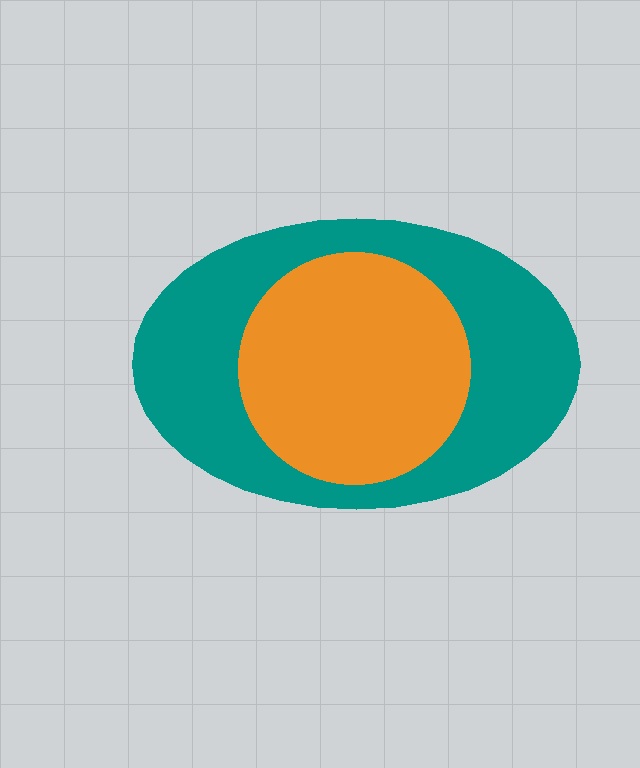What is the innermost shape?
The orange circle.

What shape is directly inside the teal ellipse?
The orange circle.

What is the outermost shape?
The teal ellipse.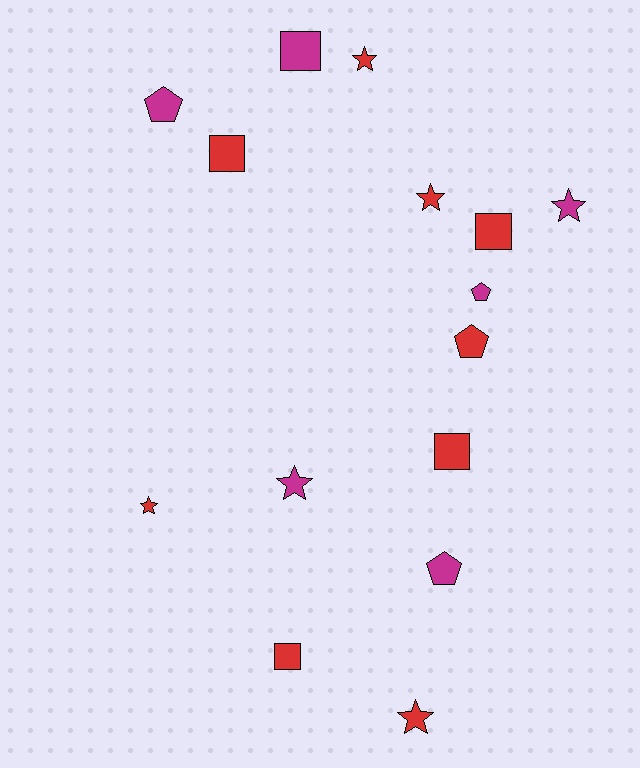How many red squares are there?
There are 4 red squares.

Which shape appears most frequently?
Star, with 6 objects.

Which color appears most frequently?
Red, with 9 objects.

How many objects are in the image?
There are 15 objects.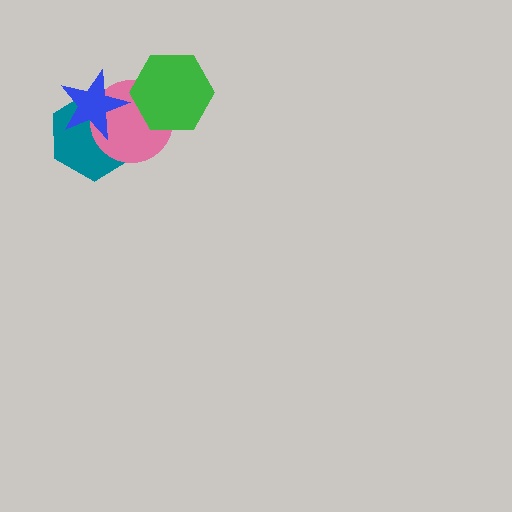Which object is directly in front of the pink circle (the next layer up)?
The green hexagon is directly in front of the pink circle.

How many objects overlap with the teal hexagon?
2 objects overlap with the teal hexagon.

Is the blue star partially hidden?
No, no other shape covers it.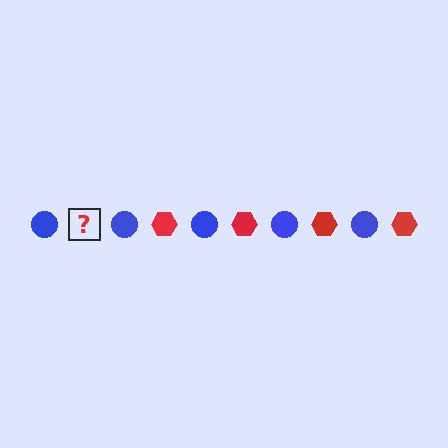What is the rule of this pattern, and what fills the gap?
The rule is that the pattern alternates between blue circle and red hexagon. The gap should be filled with a red hexagon.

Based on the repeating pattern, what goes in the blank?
The blank should be a red hexagon.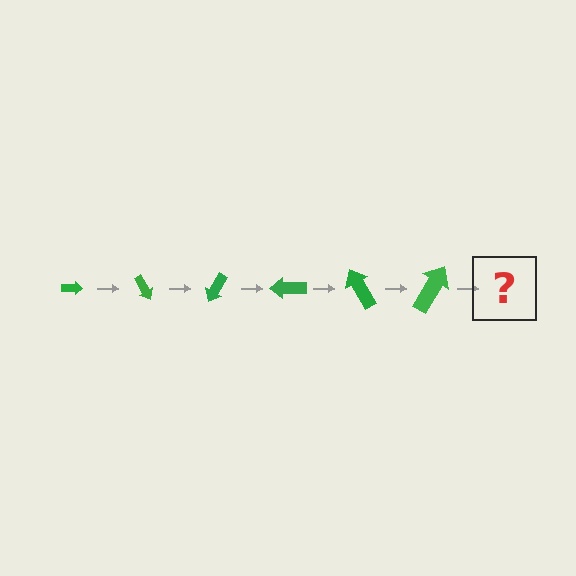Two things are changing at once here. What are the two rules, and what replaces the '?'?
The two rules are that the arrow grows larger each step and it rotates 60 degrees each step. The '?' should be an arrow, larger than the previous one and rotated 360 degrees from the start.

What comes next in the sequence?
The next element should be an arrow, larger than the previous one and rotated 360 degrees from the start.